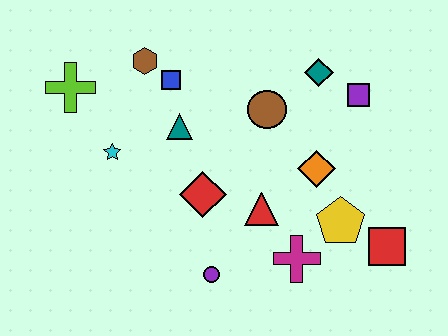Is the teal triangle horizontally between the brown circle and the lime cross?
Yes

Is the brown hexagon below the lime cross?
No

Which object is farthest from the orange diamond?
The lime cross is farthest from the orange diamond.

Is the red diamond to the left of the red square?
Yes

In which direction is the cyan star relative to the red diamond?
The cyan star is to the left of the red diamond.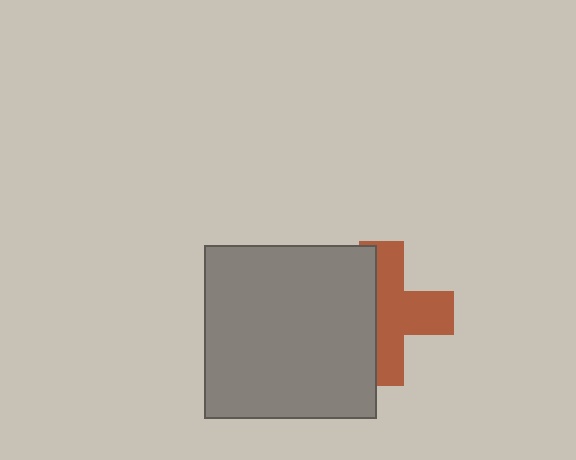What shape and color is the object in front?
The object in front is a gray square.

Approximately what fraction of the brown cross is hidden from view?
Roughly 44% of the brown cross is hidden behind the gray square.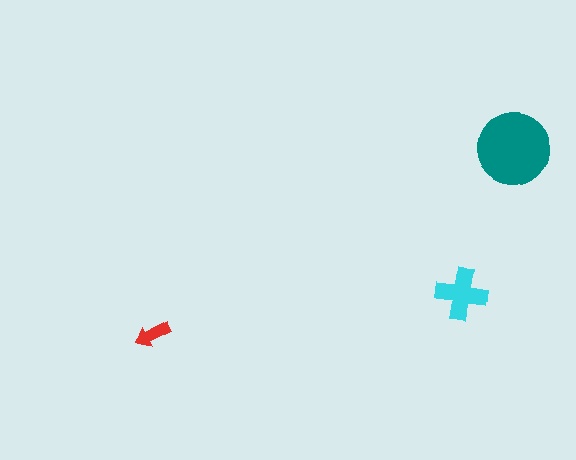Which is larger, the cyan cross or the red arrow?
The cyan cross.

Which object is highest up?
The teal circle is topmost.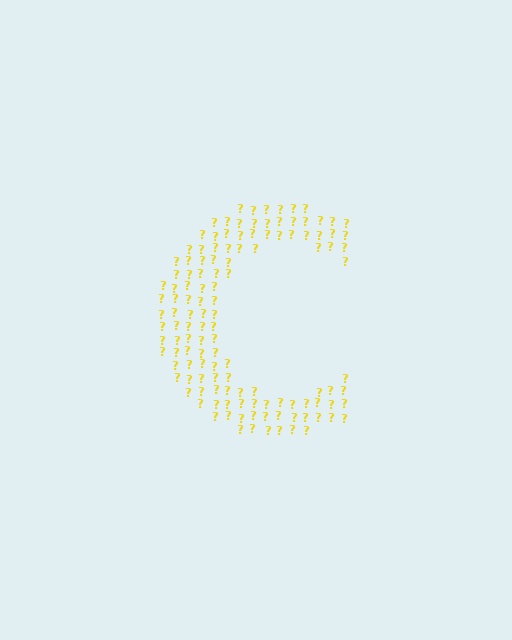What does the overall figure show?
The overall figure shows the letter C.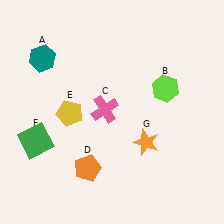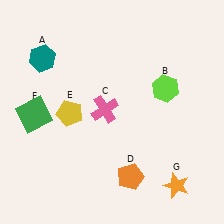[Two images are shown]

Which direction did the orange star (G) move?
The orange star (G) moved down.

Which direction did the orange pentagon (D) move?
The orange pentagon (D) moved right.